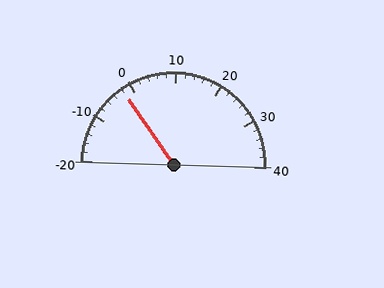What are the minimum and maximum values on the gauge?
The gauge ranges from -20 to 40.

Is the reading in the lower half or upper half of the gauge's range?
The reading is in the lower half of the range (-20 to 40).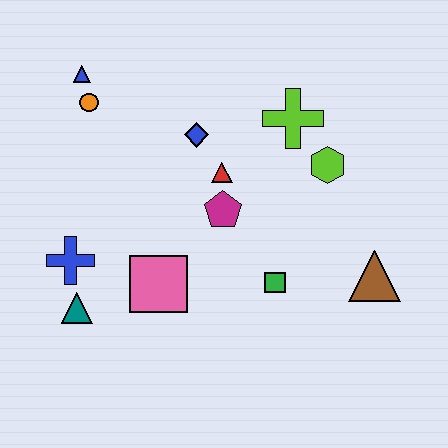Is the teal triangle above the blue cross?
No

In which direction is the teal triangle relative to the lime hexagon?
The teal triangle is to the left of the lime hexagon.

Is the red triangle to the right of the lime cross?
No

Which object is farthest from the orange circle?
The brown triangle is farthest from the orange circle.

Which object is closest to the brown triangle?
The green square is closest to the brown triangle.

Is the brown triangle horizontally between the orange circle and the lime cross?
No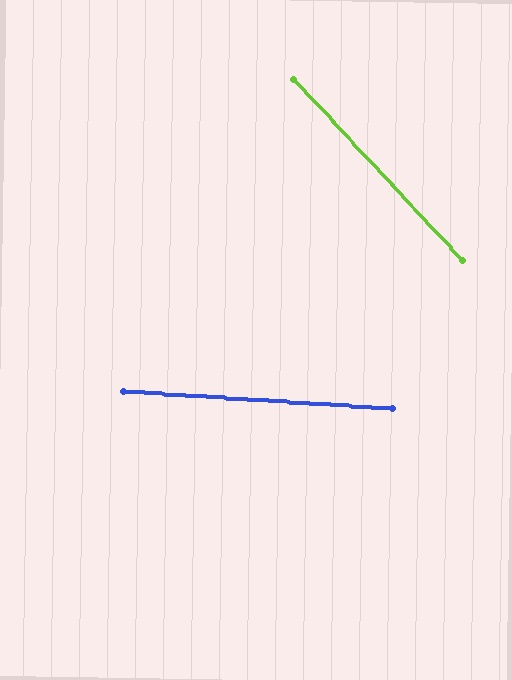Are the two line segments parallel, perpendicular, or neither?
Neither parallel nor perpendicular — they differ by about 43°.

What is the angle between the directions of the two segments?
Approximately 43 degrees.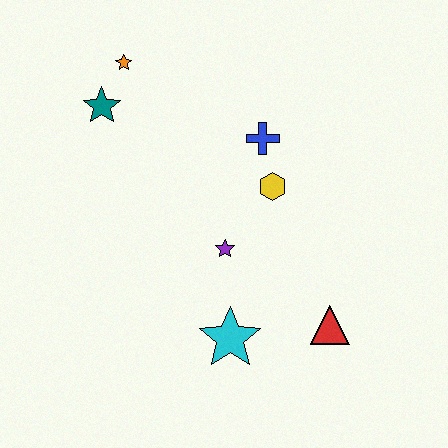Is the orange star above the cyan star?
Yes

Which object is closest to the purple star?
The yellow hexagon is closest to the purple star.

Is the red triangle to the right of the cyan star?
Yes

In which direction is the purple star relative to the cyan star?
The purple star is above the cyan star.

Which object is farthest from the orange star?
The red triangle is farthest from the orange star.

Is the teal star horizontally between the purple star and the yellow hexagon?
No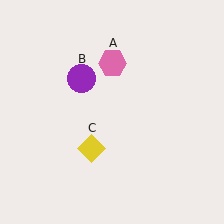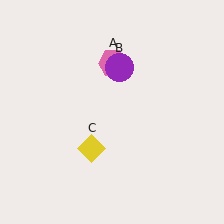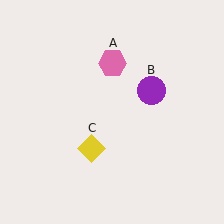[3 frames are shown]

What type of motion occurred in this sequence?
The purple circle (object B) rotated clockwise around the center of the scene.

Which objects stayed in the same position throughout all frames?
Pink hexagon (object A) and yellow diamond (object C) remained stationary.